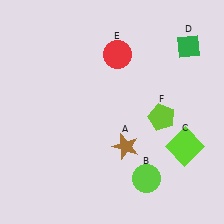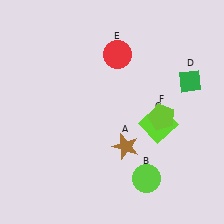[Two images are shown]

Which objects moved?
The objects that moved are: the lime square (C), the green diamond (D).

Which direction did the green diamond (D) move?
The green diamond (D) moved down.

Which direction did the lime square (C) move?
The lime square (C) moved left.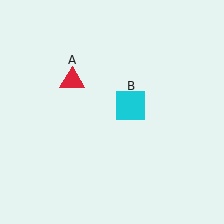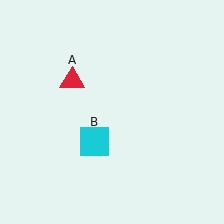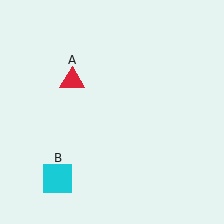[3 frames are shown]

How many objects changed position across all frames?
1 object changed position: cyan square (object B).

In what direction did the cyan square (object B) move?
The cyan square (object B) moved down and to the left.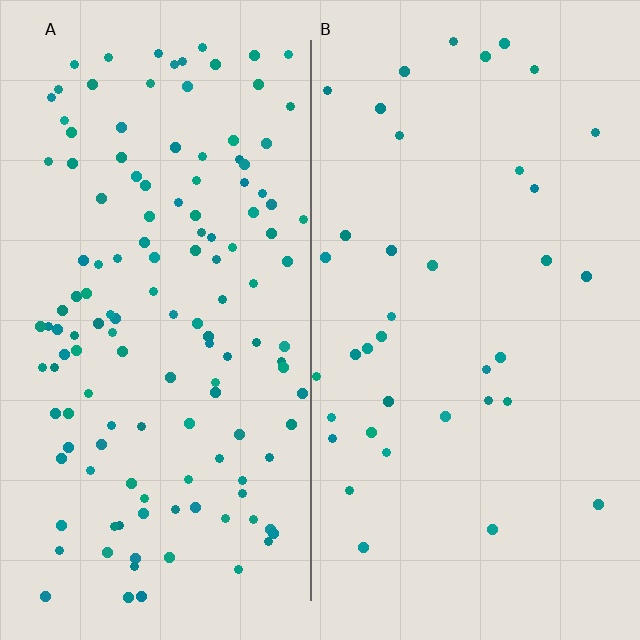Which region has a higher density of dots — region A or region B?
A (the left).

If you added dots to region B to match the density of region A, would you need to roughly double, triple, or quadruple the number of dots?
Approximately quadruple.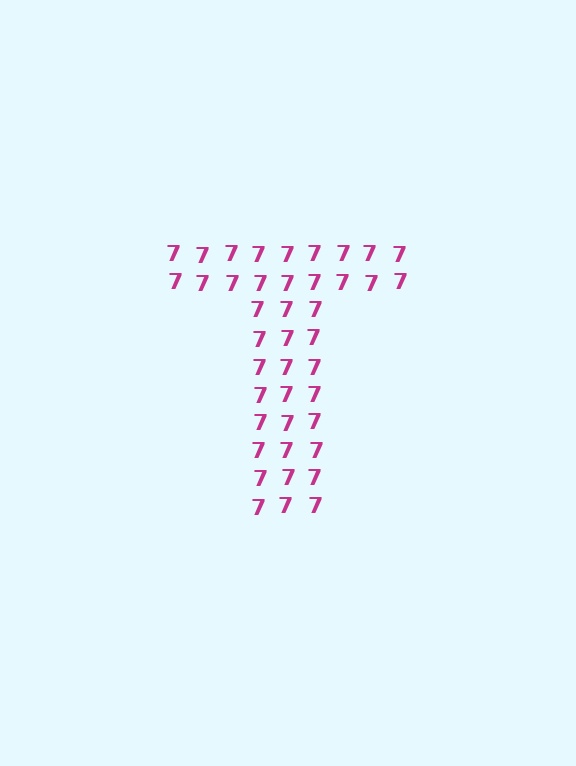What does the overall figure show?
The overall figure shows the letter T.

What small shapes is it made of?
It is made of small digit 7's.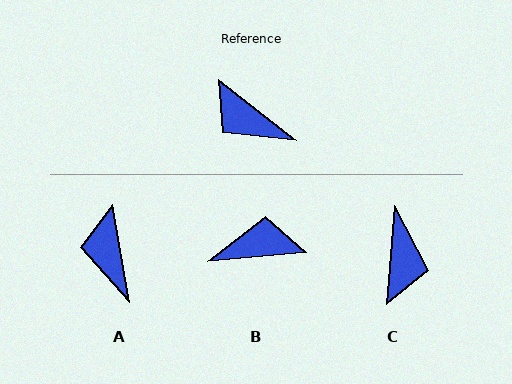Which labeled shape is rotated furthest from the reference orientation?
B, about 136 degrees away.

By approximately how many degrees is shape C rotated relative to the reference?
Approximately 124 degrees counter-clockwise.